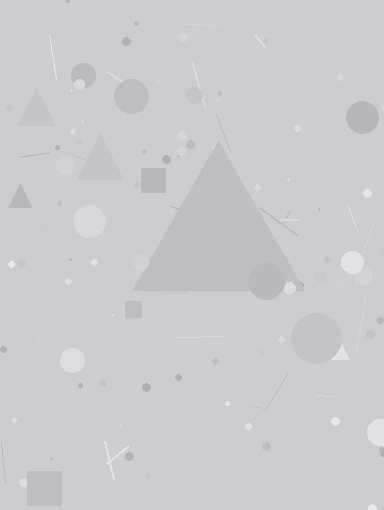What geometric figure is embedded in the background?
A triangle is embedded in the background.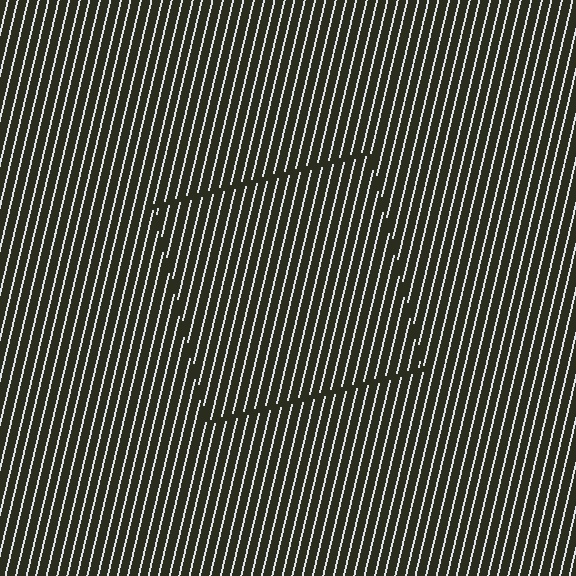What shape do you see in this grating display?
An illusory square. The interior of the shape contains the same grating, shifted by half a period — the contour is defined by the phase discontinuity where line-ends from the inner and outer gratings abut.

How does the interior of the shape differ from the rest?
The interior of the shape contains the same grating, shifted by half a period — the contour is defined by the phase discontinuity where line-ends from the inner and outer gratings abut.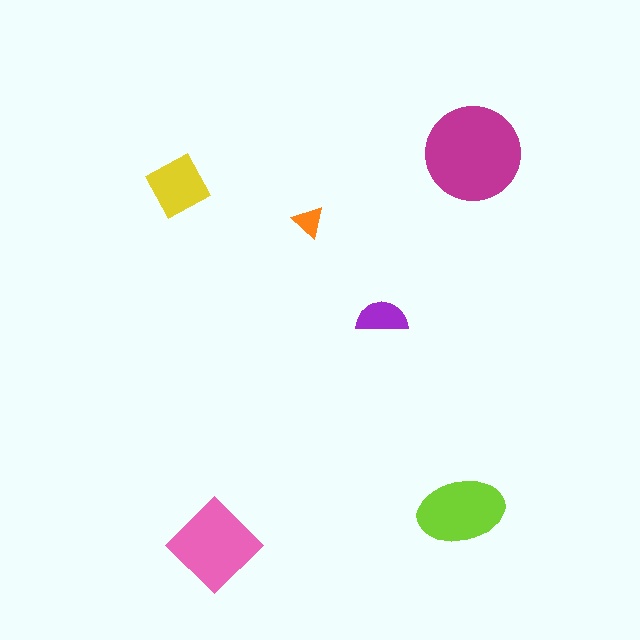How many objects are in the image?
There are 6 objects in the image.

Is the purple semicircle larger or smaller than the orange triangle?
Larger.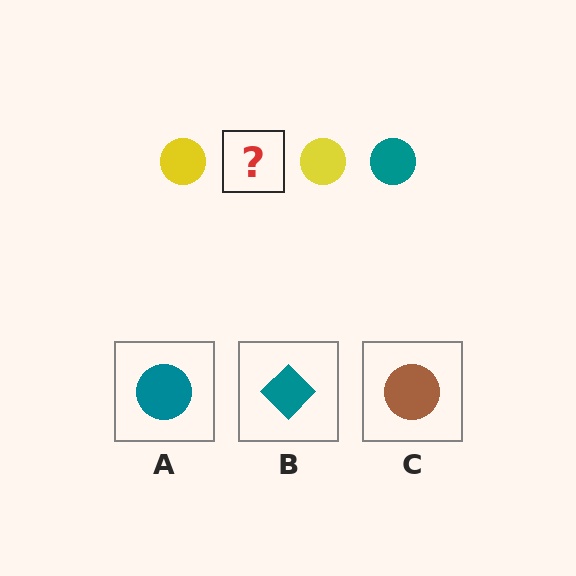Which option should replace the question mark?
Option A.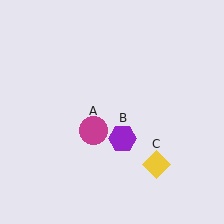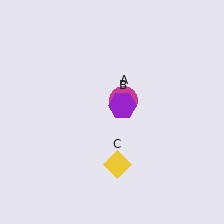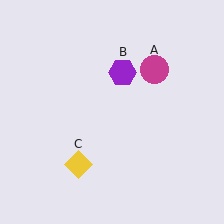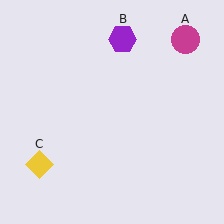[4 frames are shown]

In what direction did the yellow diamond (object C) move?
The yellow diamond (object C) moved left.